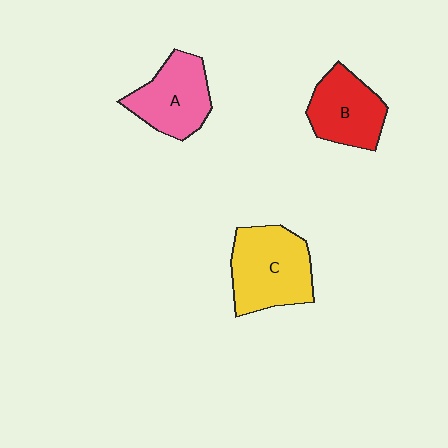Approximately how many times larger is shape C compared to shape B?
Approximately 1.3 times.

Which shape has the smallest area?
Shape B (red).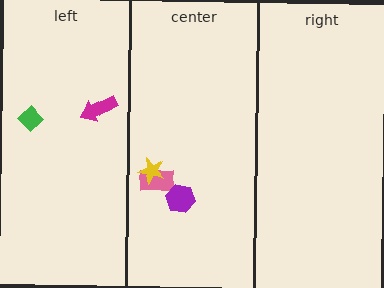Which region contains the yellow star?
The center region.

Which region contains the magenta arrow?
The left region.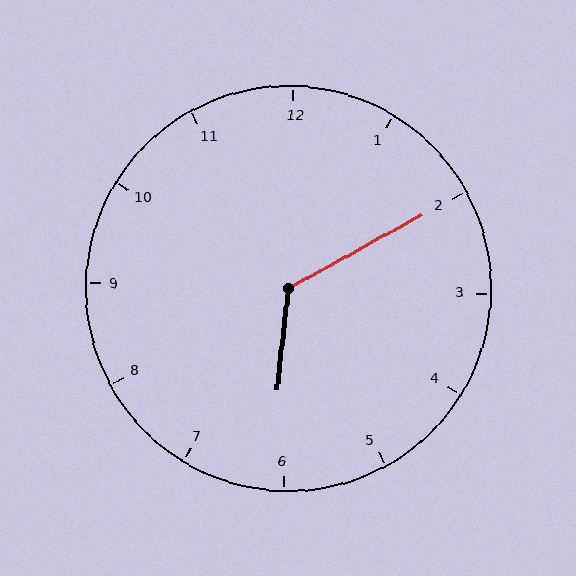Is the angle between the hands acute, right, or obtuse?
It is obtuse.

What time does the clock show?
6:10.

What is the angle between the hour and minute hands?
Approximately 125 degrees.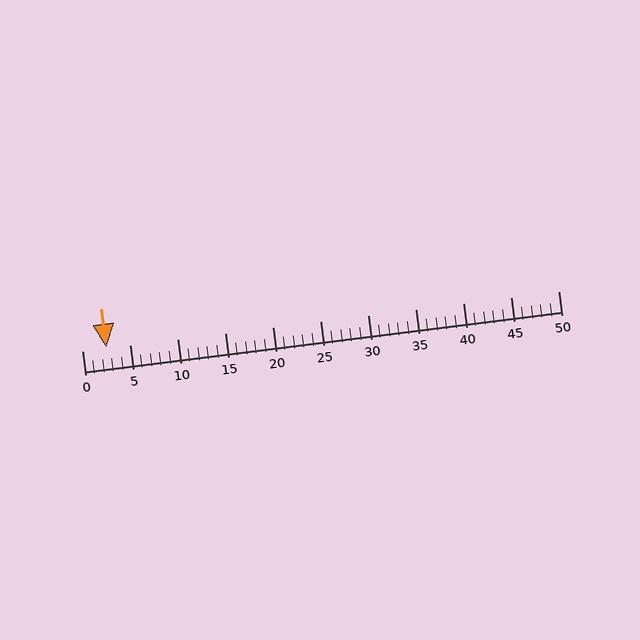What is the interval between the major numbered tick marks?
The major tick marks are spaced 5 units apart.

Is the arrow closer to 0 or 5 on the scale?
The arrow is closer to 5.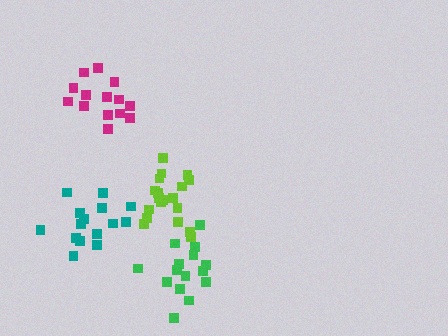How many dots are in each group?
Group 1: 19 dots, Group 2: 15 dots, Group 3: 15 dots, Group 4: 14 dots (63 total).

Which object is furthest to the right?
The green cluster is rightmost.